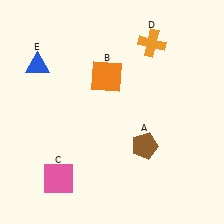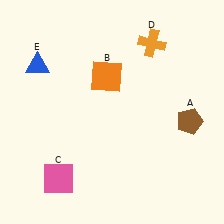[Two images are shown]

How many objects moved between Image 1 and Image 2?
1 object moved between the two images.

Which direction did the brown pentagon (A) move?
The brown pentagon (A) moved right.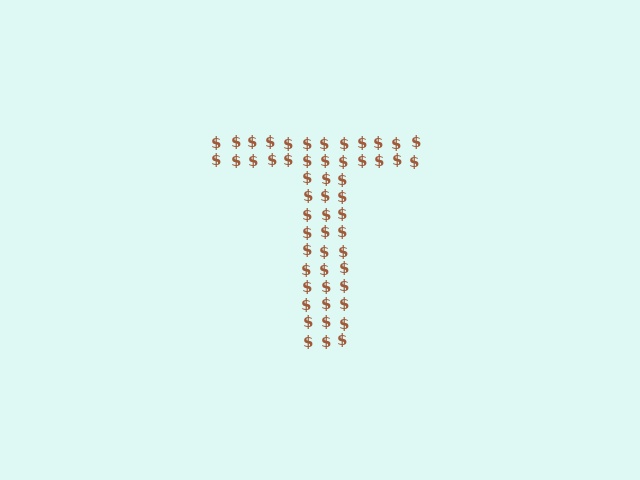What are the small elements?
The small elements are dollar signs.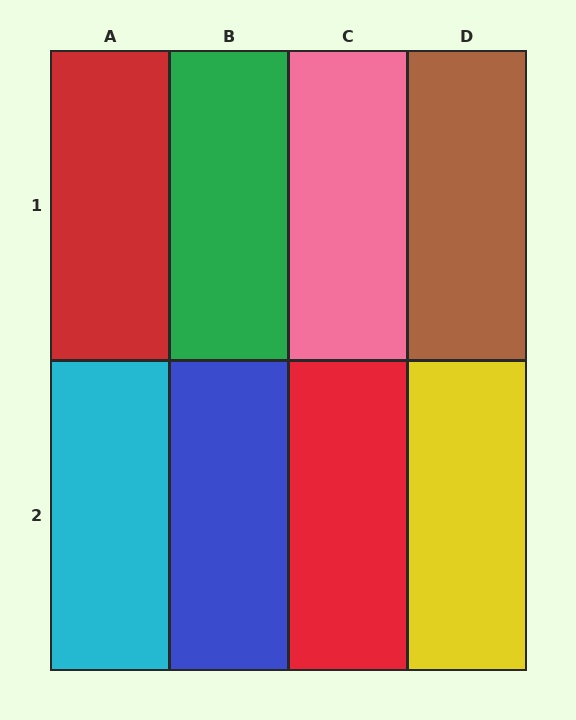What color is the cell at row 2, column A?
Cyan.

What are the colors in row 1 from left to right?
Red, green, pink, brown.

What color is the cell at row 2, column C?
Red.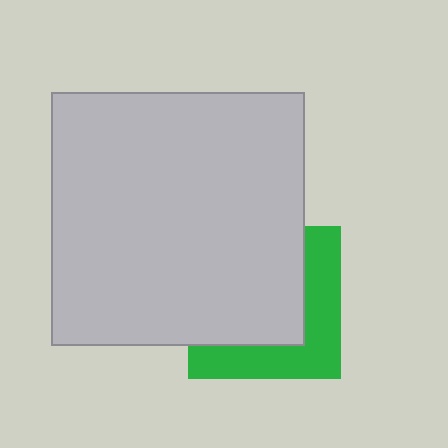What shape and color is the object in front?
The object in front is a light gray square.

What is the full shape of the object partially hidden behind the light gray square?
The partially hidden object is a green square.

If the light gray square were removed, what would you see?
You would see the complete green square.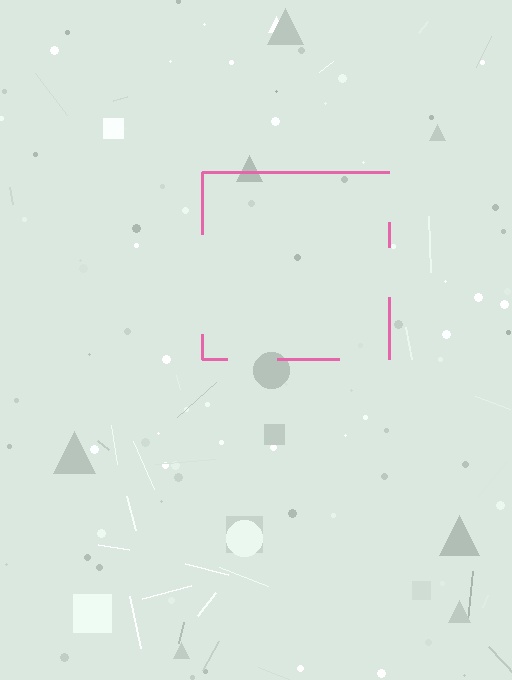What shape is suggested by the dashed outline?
The dashed outline suggests a square.